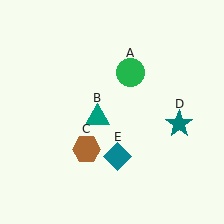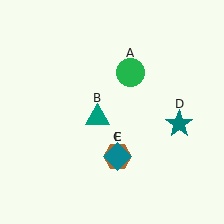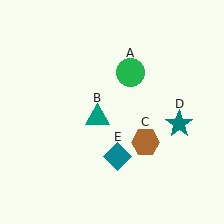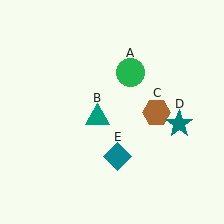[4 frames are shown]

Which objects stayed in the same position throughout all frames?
Green circle (object A) and teal triangle (object B) and teal star (object D) and teal diamond (object E) remained stationary.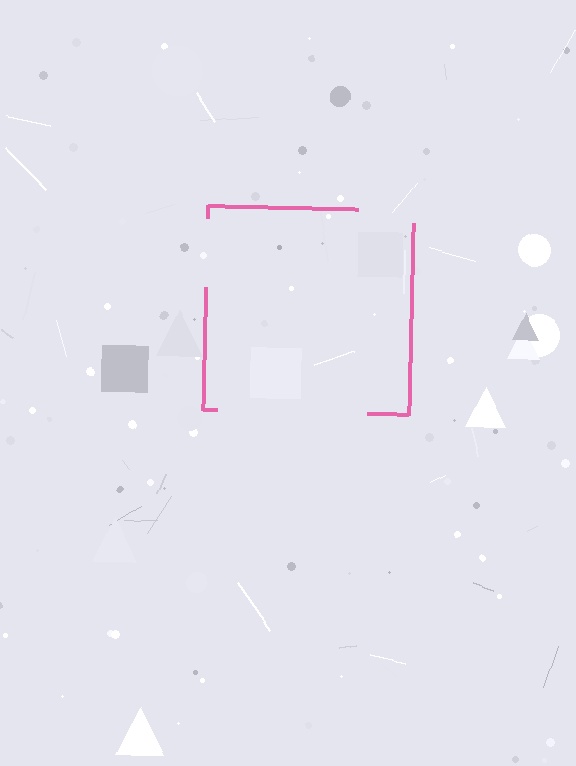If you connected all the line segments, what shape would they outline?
They would outline a square.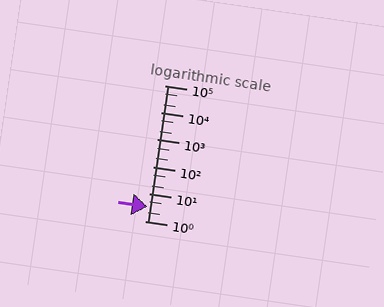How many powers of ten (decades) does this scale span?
The scale spans 5 decades, from 1 to 100000.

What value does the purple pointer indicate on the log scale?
The pointer indicates approximately 3.5.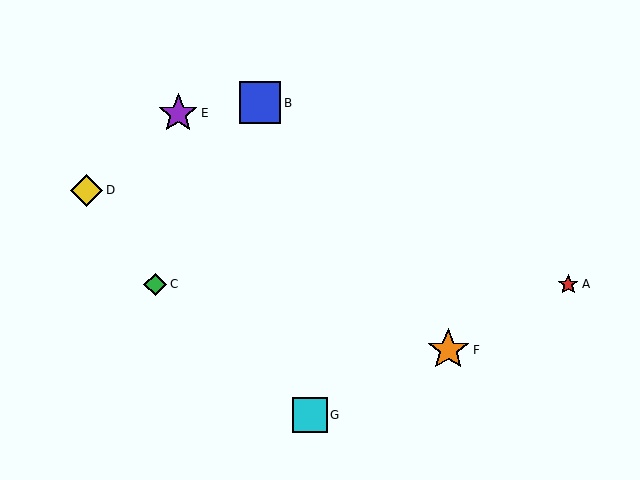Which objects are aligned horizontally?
Objects A, C are aligned horizontally.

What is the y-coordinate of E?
Object E is at y≈113.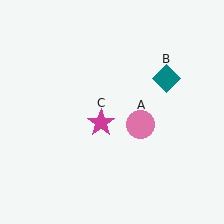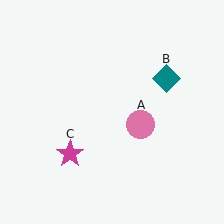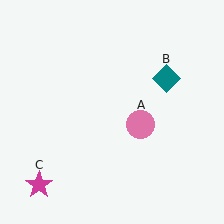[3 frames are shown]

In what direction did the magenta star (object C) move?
The magenta star (object C) moved down and to the left.